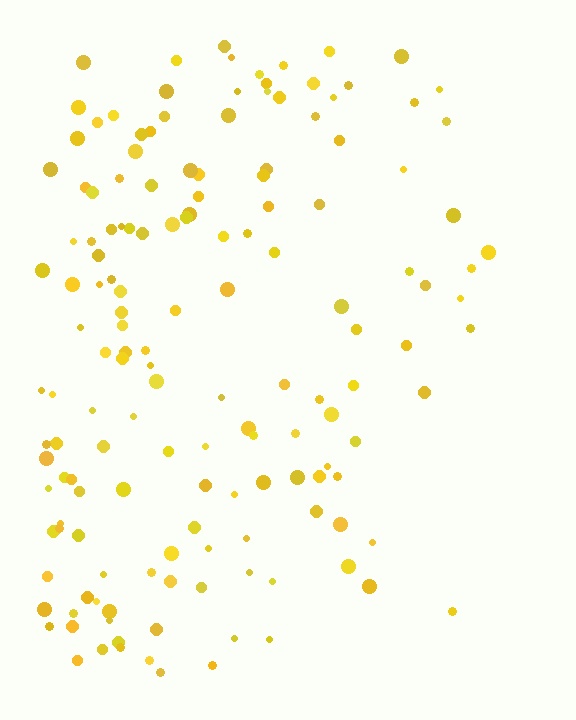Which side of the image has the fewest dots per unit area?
The right.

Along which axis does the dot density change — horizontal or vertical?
Horizontal.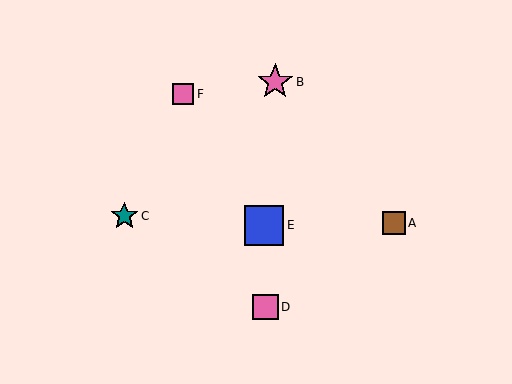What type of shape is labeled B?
Shape B is a pink star.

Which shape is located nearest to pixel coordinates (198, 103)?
The pink square (labeled F) at (183, 94) is nearest to that location.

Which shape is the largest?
The blue square (labeled E) is the largest.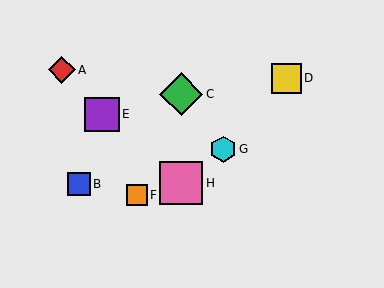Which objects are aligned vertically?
Objects C, H are aligned vertically.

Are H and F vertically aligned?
No, H is at x≈181 and F is at x≈137.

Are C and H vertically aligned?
Yes, both are at x≈181.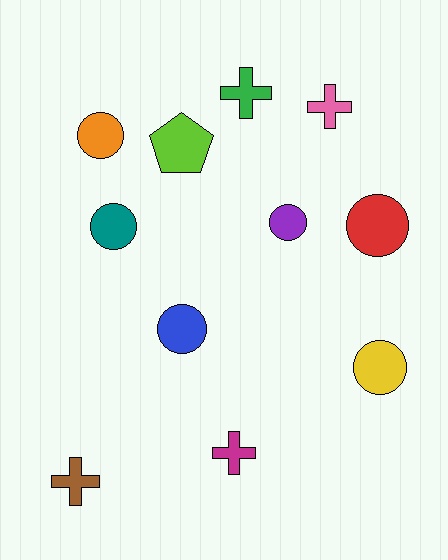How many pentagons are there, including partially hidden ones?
There is 1 pentagon.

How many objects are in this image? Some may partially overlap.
There are 11 objects.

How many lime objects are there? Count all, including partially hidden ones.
There is 1 lime object.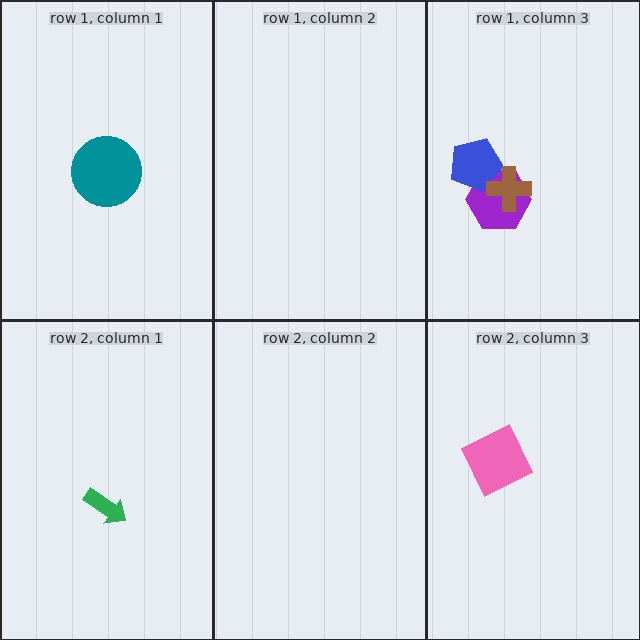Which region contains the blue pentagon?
The row 1, column 3 region.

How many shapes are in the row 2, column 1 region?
1.